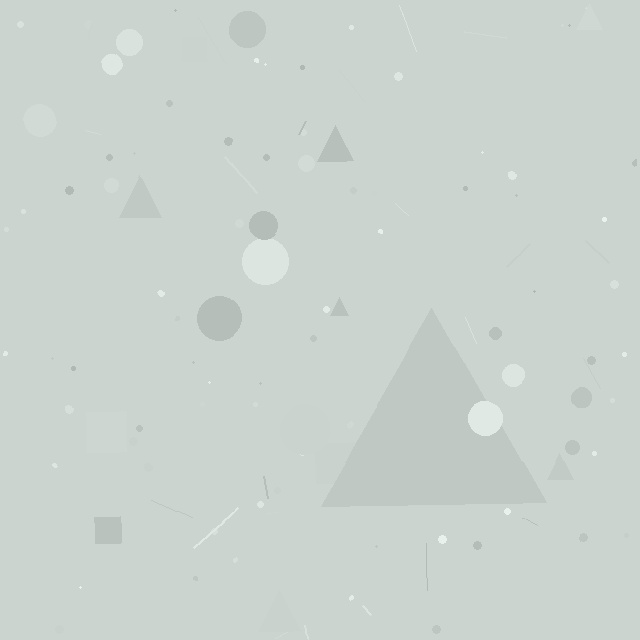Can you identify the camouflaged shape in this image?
The camouflaged shape is a triangle.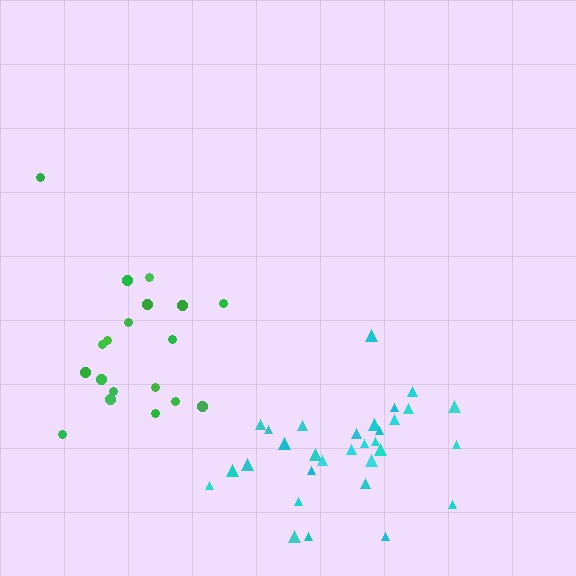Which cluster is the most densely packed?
Cyan.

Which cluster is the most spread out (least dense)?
Green.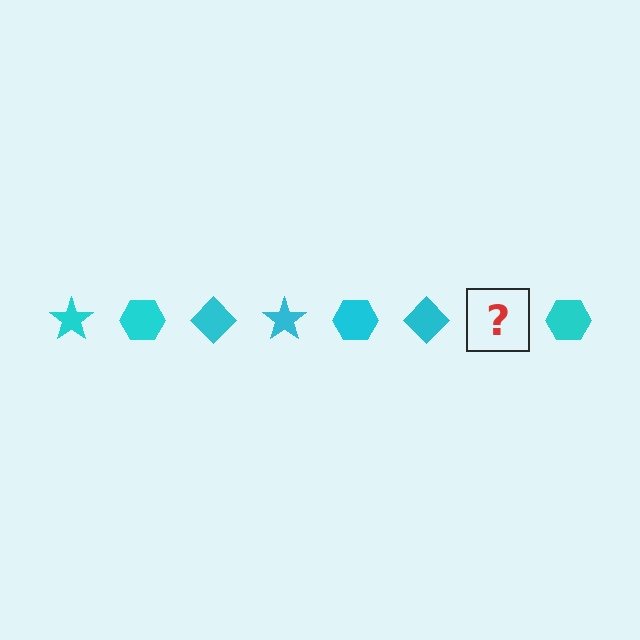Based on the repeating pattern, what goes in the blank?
The blank should be a cyan star.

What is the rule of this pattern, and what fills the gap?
The rule is that the pattern cycles through star, hexagon, diamond shapes in cyan. The gap should be filled with a cyan star.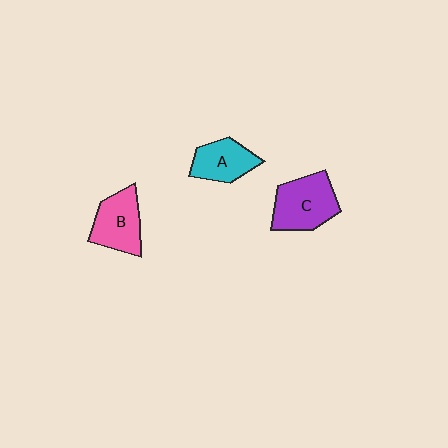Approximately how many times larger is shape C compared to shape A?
Approximately 1.4 times.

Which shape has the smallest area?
Shape A (cyan).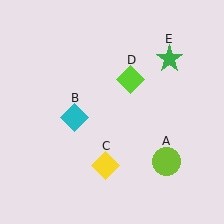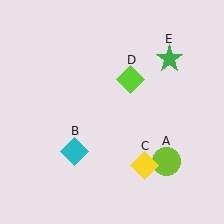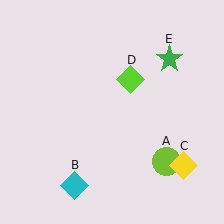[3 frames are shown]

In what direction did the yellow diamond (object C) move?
The yellow diamond (object C) moved right.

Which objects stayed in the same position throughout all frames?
Lime circle (object A) and lime diamond (object D) and green star (object E) remained stationary.